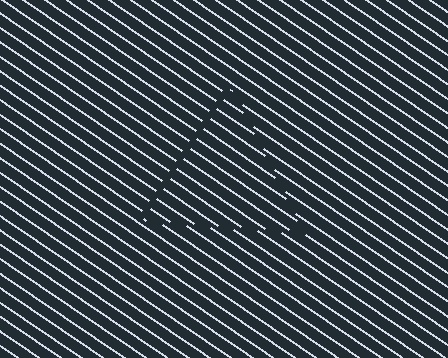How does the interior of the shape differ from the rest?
The interior of the shape contains the same grating, shifted by half a period — the contour is defined by the phase discontinuity where line-ends from the inner and outer gratings abut.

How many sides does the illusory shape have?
3 sides — the line-ends trace a triangle.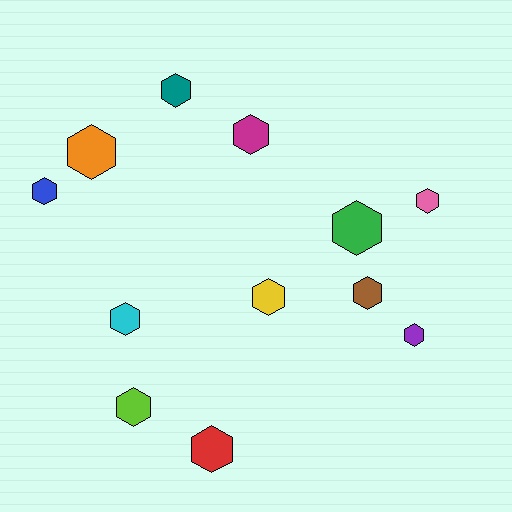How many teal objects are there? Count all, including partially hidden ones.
There is 1 teal object.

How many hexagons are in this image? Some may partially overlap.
There are 12 hexagons.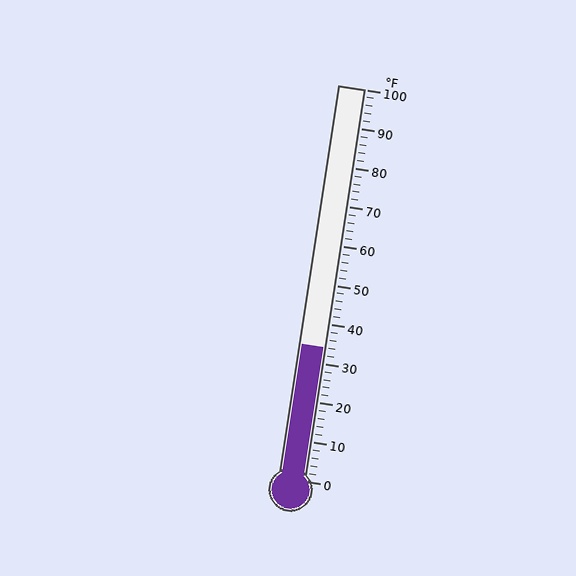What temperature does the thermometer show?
The thermometer shows approximately 34°F.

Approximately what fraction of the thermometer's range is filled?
The thermometer is filled to approximately 35% of its range.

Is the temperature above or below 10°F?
The temperature is above 10°F.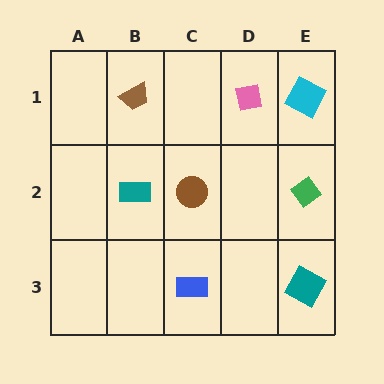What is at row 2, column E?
A green diamond.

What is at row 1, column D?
A pink square.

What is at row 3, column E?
A teal square.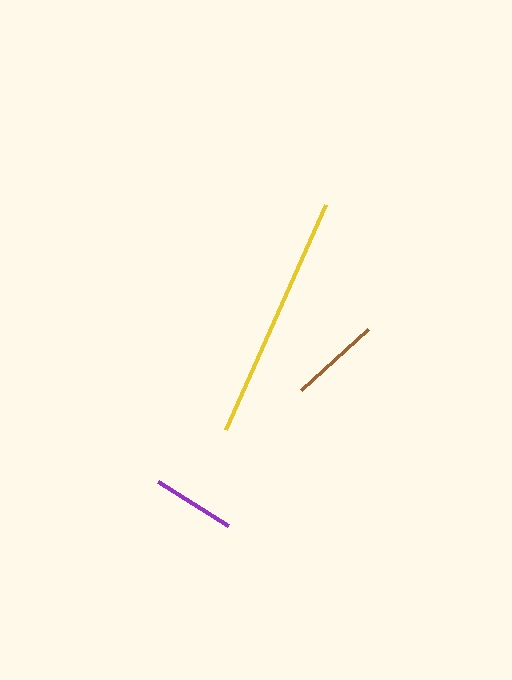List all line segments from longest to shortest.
From longest to shortest: yellow, brown, purple.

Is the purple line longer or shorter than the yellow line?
The yellow line is longer than the purple line.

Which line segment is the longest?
The yellow line is the longest at approximately 247 pixels.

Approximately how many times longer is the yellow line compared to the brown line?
The yellow line is approximately 2.7 times the length of the brown line.